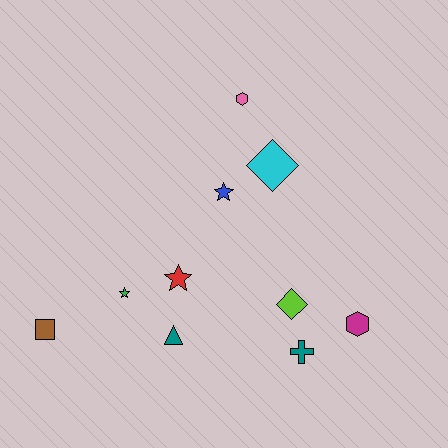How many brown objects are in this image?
There is 1 brown object.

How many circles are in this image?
There are no circles.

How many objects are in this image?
There are 10 objects.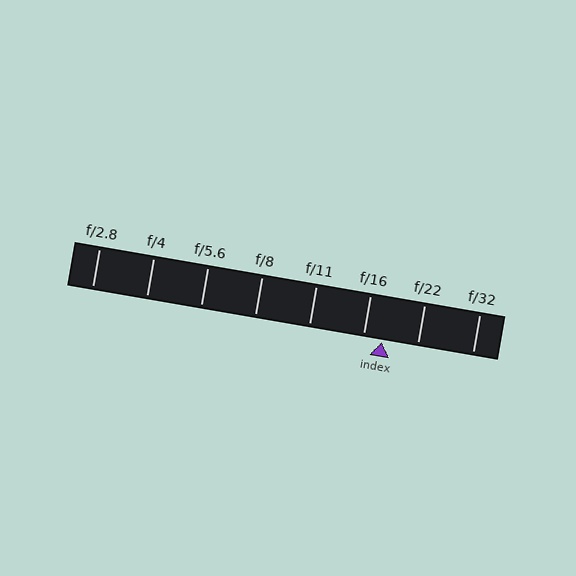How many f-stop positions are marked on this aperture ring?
There are 8 f-stop positions marked.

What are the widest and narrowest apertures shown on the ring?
The widest aperture shown is f/2.8 and the narrowest is f/32.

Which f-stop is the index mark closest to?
The index mark is closest to f/16.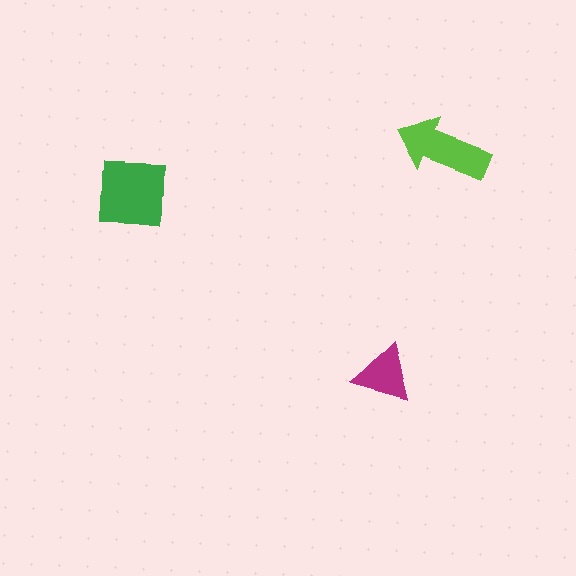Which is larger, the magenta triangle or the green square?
The green square.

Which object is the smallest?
The magenta triangle.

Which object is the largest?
The green square.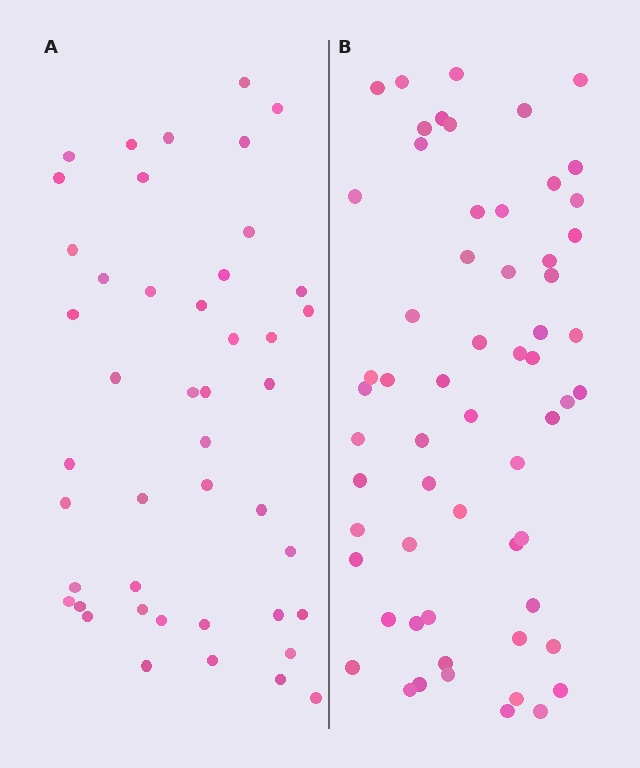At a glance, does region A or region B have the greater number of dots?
Region B (the right region) has more dots.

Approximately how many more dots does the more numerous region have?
Region B has approximately 15 more dots than region A.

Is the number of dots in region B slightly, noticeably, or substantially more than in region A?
Region B has noticeably more, but not dramatically so. The ratio is roughly 1.3 to 1.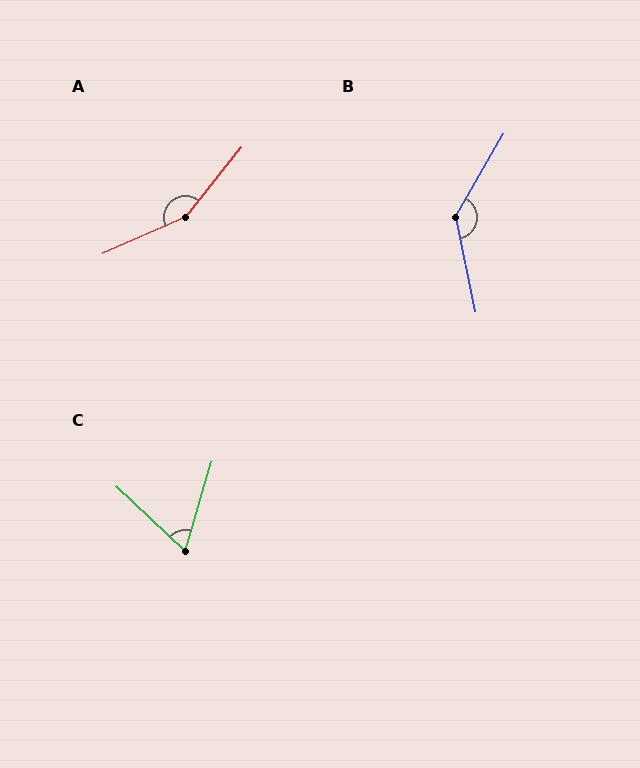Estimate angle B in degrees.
Approximately 138 degrees.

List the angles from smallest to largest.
C (63°), B (138°), A (153°).